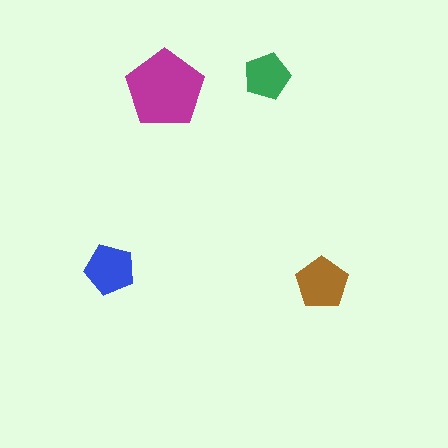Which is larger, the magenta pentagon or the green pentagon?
The magenta one.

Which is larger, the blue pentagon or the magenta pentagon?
The magenta one.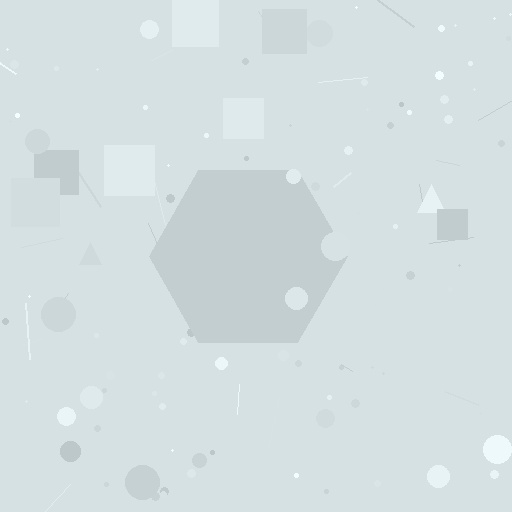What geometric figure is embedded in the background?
A hexagon is embedded in the background.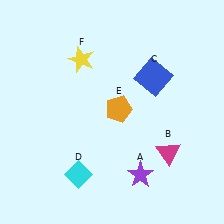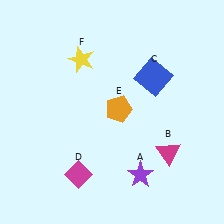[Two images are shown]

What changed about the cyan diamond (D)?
In Image 1, D is cyan. In Image 2, it changed to magenta.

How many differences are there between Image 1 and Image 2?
There is 1 difference between the two images.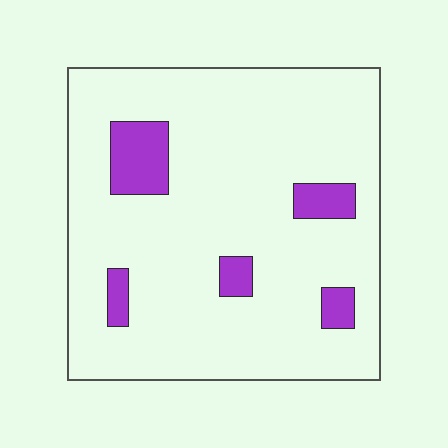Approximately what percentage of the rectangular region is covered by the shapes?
Approximately 10%.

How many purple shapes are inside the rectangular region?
5.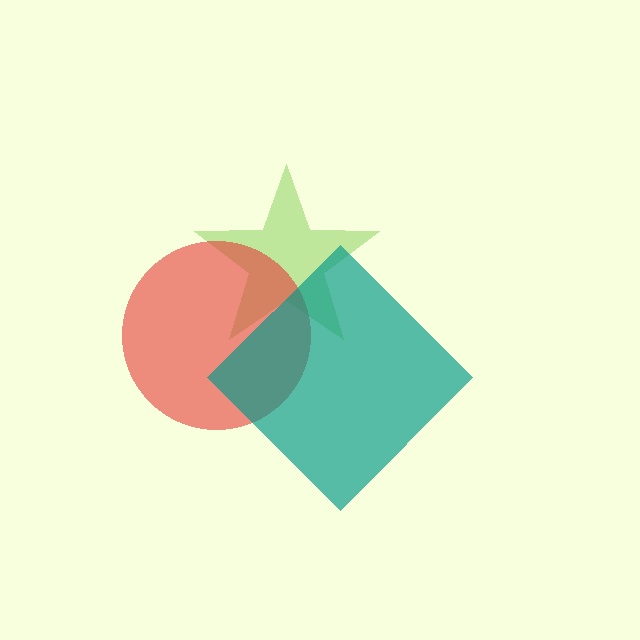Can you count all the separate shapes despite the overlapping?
Yes, there are 3 separate shapes.